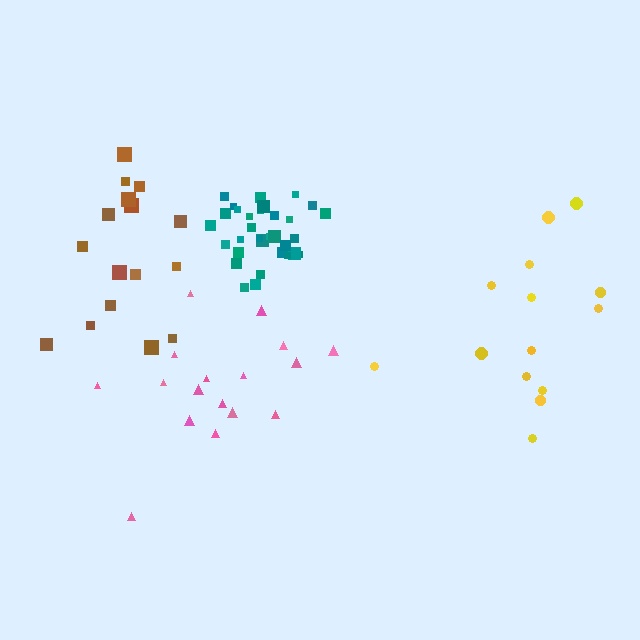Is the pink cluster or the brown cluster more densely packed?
Brown.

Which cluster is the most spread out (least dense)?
Yellow.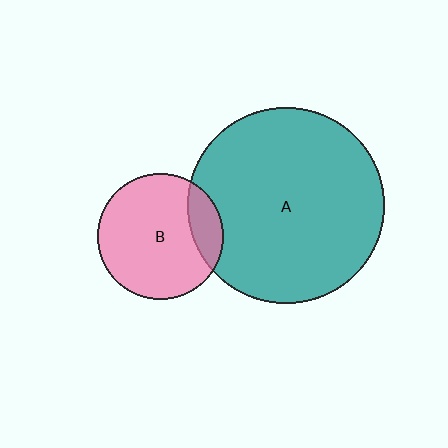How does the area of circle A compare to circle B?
Approximately 2.4 times.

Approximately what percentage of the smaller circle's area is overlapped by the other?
Approximately 15%.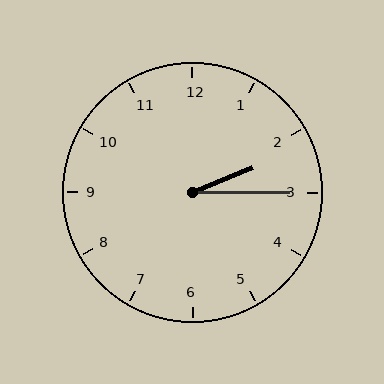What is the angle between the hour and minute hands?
Approximately 22 degrees.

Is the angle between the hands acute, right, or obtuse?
It is acute.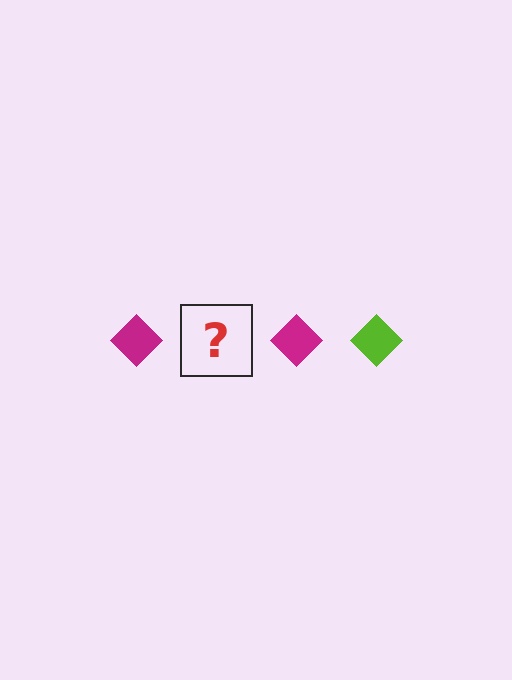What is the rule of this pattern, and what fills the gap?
The rule is that the pattern cycles through magenta, lime diamonds. The gap should be filled with a lime diamond.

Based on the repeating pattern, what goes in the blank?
The blank should be a lime diamond.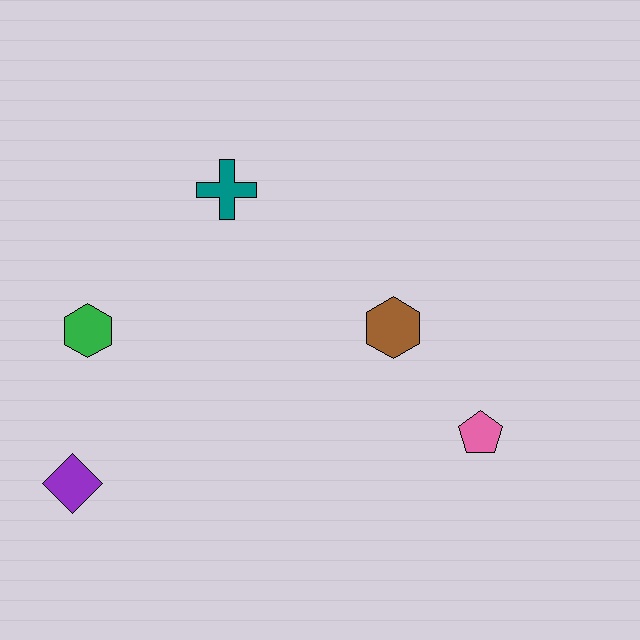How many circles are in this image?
There are no circles.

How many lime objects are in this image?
There are no lime objects.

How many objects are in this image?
There are 5 objects.